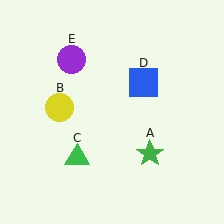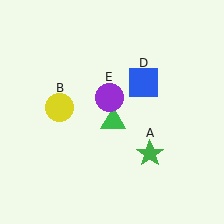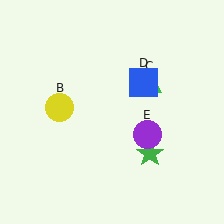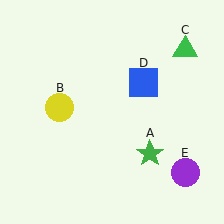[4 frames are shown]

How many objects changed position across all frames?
2 objects changed position: green triangle (object C), purple circle (object E).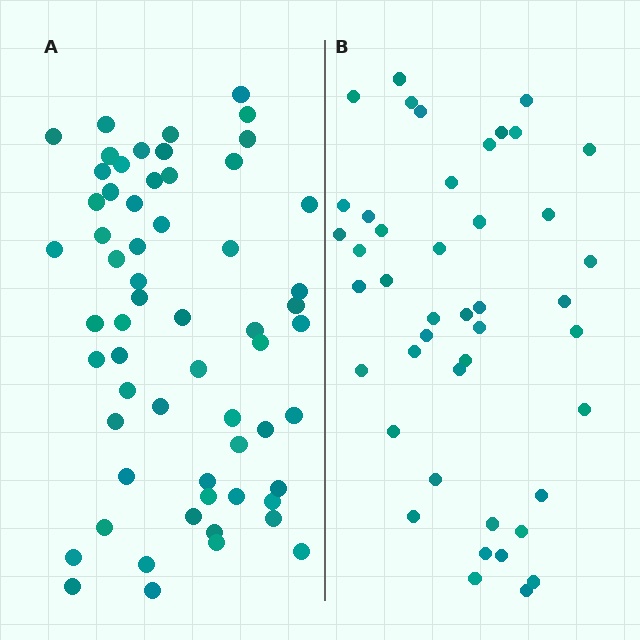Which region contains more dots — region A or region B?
Region A (the left region) has more dots.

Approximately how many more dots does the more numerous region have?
Region A has approximately 15 more dots than region B.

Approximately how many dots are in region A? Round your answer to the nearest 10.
About 60 dots.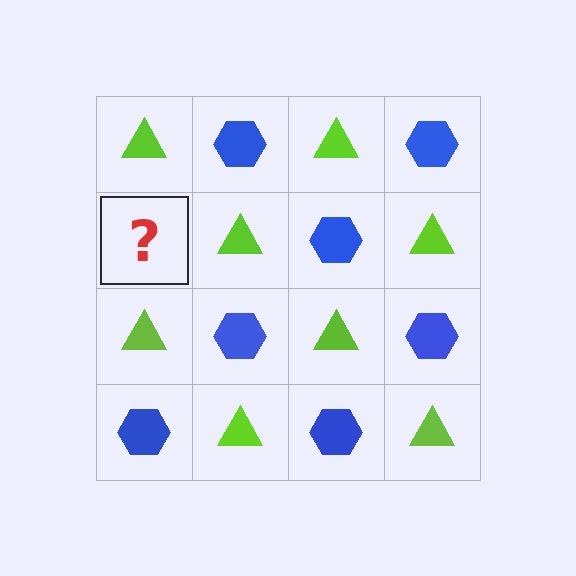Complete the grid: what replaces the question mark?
The question mark should be replaced with a blue hexagon.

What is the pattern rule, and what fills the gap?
The rule is that it alternates lime triangle and blue hexagon in a checkerboard pattern. The gap should be filled with a blue hexagon.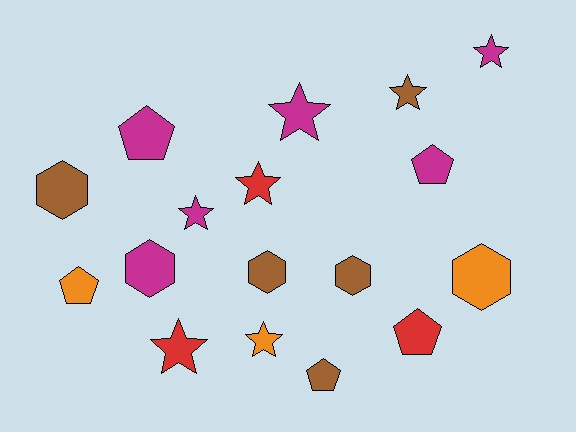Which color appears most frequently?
Magenta, with 6 objects.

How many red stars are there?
There are 2 red stars.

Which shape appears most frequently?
Star, with 7 objects.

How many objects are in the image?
There are 17 objects.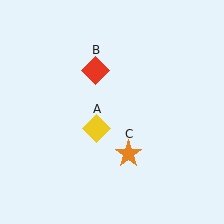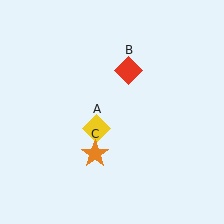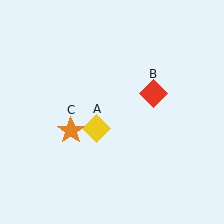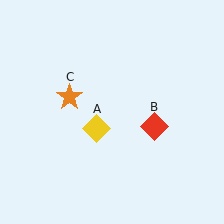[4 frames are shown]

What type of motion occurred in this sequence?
The red diamond (object B), orange star (object C) rotated clockwise around the center of the scene.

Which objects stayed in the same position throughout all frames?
Yellow diamond (object A) remained stationary.